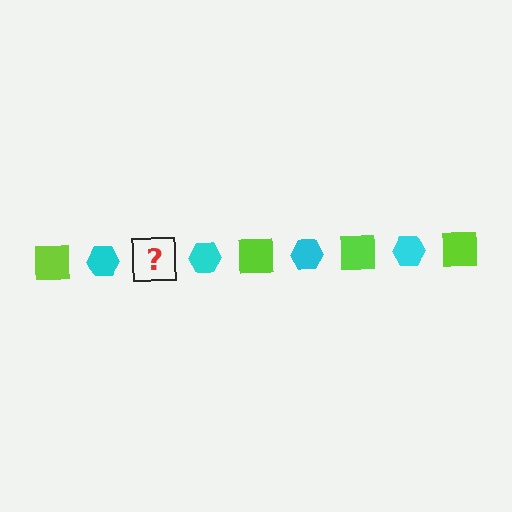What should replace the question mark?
The question mark should be replaced with a lime square.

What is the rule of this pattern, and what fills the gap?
The rule is that the pattern alternates between lime square and cyan hexagon. The gap should be filled with a lime square.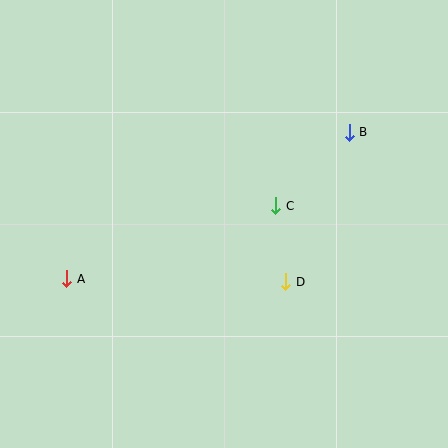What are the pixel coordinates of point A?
Point A is at (67, 279).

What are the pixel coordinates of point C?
Point C is at (275, 206).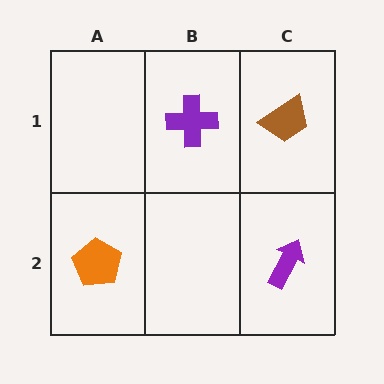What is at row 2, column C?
A purple arrow.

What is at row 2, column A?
An orange pentagon.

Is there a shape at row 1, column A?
No, that cell is empty.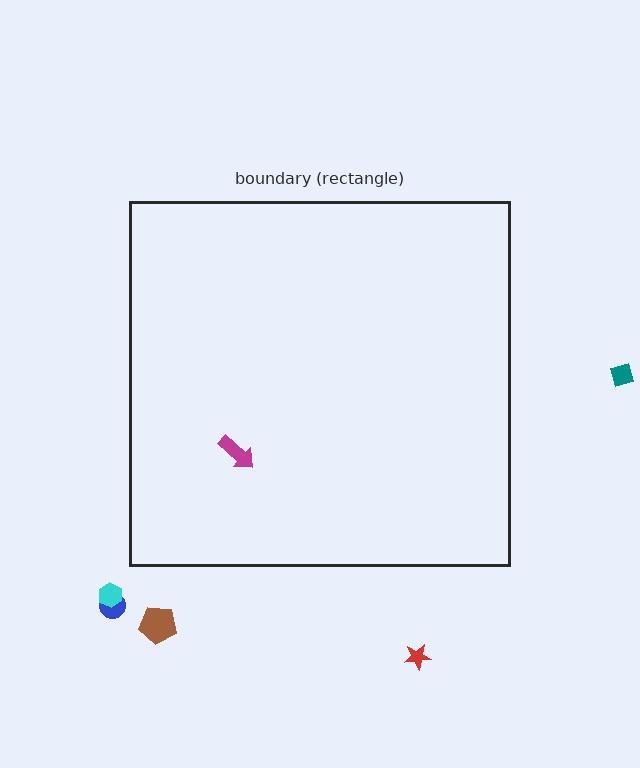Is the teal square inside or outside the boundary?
Outside.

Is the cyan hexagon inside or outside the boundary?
Outside.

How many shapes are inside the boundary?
1 inside, 5 outside.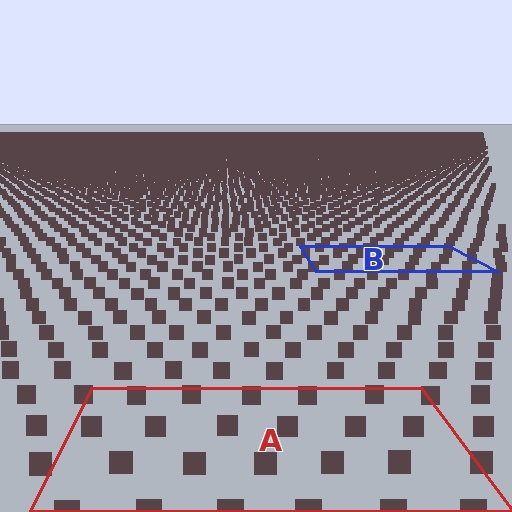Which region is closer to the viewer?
Region A is closer. The texture elements there are larger and more spread out.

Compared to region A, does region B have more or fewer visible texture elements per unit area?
Region B has more texture elements per unit area — they are packed more densely because it is farther away.